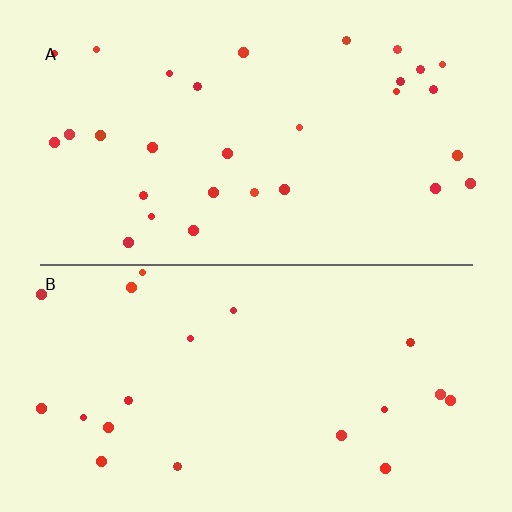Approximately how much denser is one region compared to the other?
Approximately 1.5× — region A over region B.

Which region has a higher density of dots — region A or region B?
A (the top).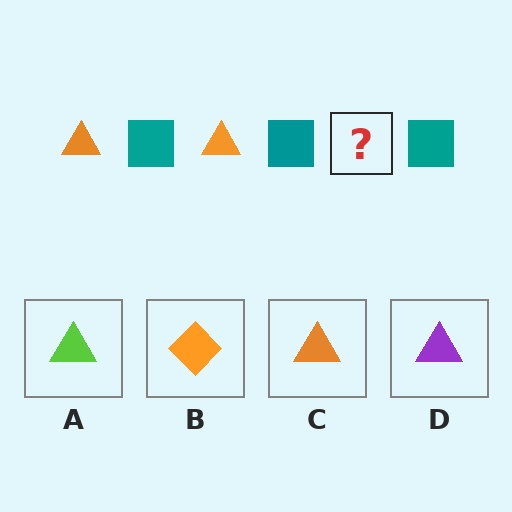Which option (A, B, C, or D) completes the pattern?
C.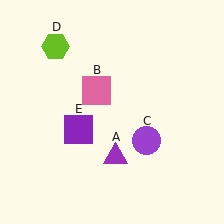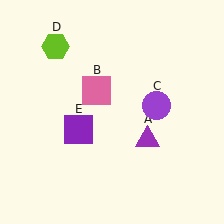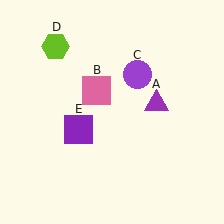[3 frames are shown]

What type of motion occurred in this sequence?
The purple triangle (object A), purple circle (object C) rotated counterclockwise around the center of the scene.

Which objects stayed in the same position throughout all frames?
Pink square (object B) and lime hexagon (object D) and purple square (object E) remained stationary.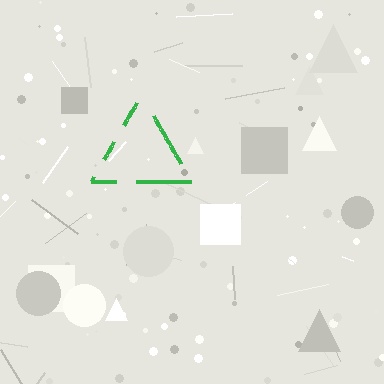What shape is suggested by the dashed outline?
The dashed outline suggests a triangle.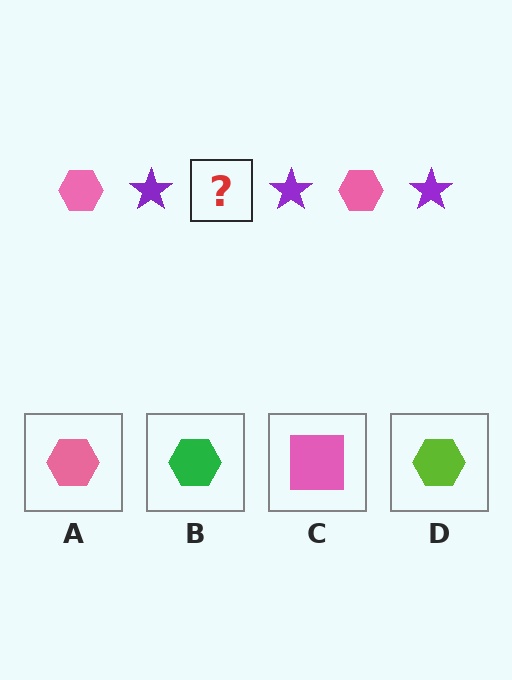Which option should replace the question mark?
Option A.